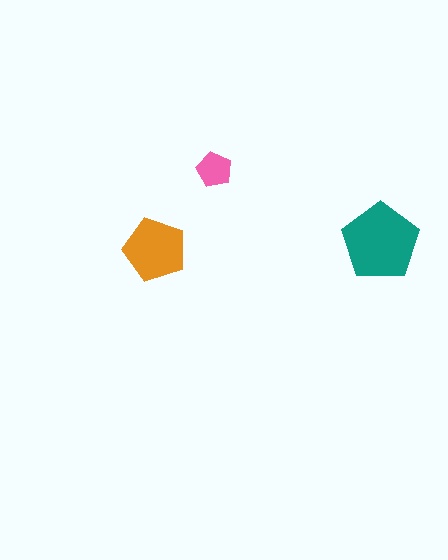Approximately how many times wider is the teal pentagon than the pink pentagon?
About 2 times wider.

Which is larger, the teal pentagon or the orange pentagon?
The teal one.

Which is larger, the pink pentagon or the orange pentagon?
The orange one.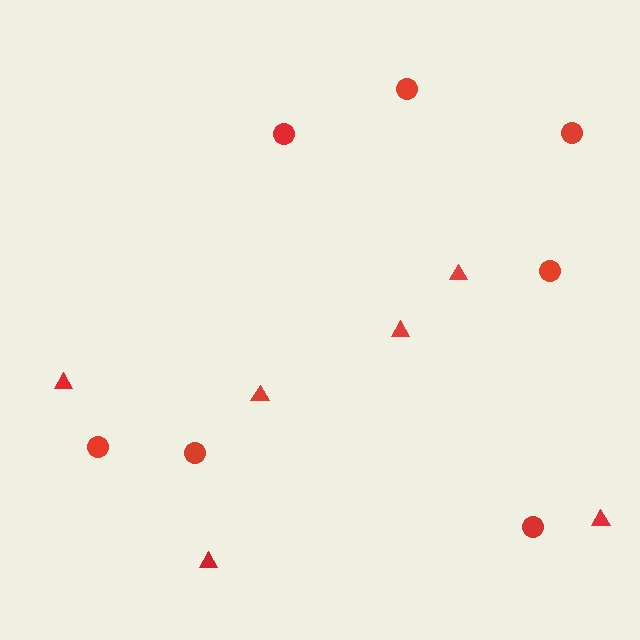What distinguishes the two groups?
There are 2 groups: one group of triangles (6) and one group of circles (7).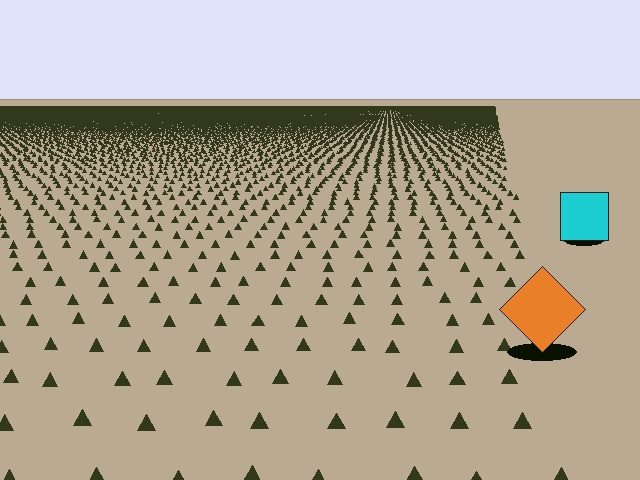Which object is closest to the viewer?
The orange diamond is closest. The texture marks near it are larger and more spread out.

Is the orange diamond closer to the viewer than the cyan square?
Yes. The orange diamond is closer — you can tell from the texture gradient: the ground texture is coarser near it.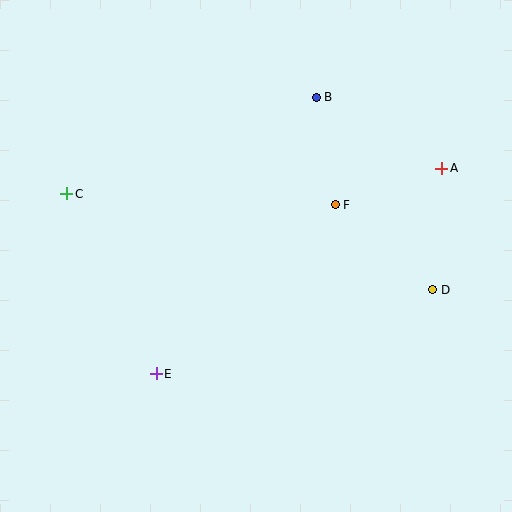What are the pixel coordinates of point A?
Point A is at (442, 168).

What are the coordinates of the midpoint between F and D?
The midpoint between F and D is at (384, 247).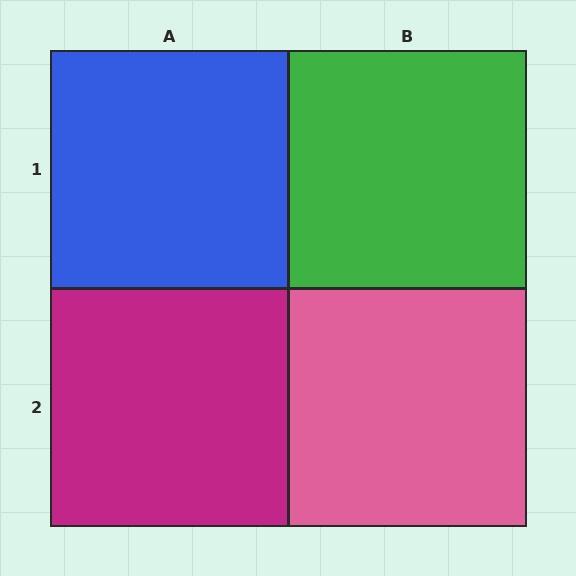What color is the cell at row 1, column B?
Green.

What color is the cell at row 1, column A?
Blue.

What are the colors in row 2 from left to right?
Magenta, pink.